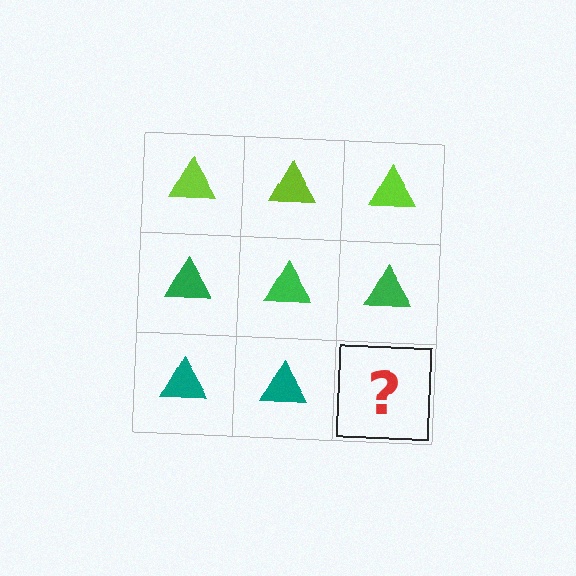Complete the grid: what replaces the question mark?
The question mark should be replaced with a teal triangle.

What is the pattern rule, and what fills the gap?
The rule is that each row has a consistent color. The gap should be filled with a teal triangle.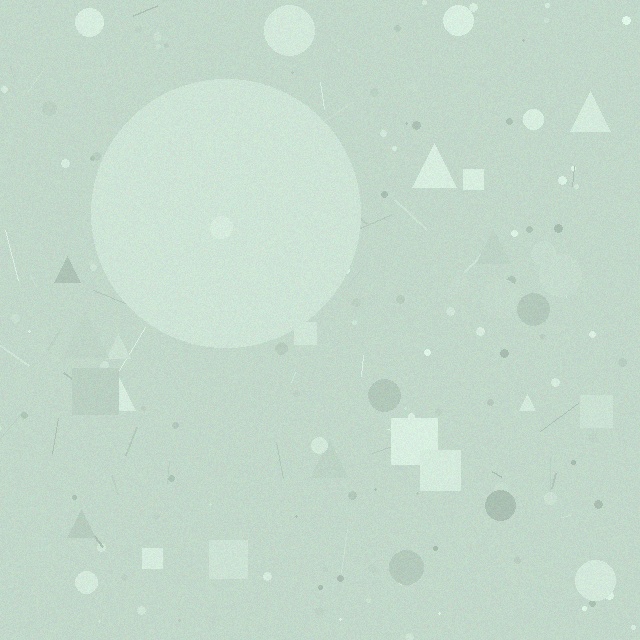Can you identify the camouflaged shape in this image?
The camouflaged shape is a circle.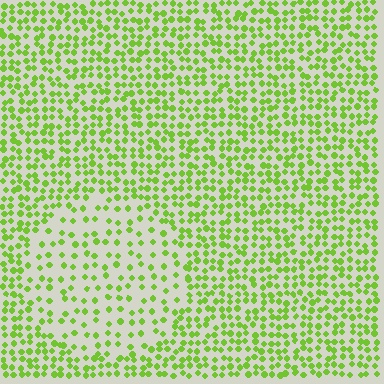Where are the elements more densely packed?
The elements are more densely packed outside the circle boundary.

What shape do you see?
I see a circle.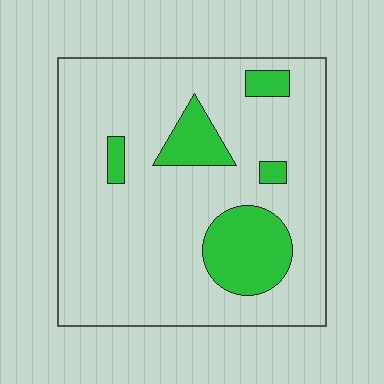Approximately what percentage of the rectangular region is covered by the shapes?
Approximately 15%.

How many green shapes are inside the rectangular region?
5.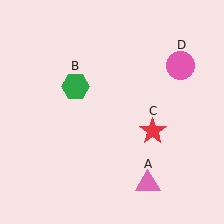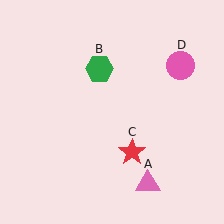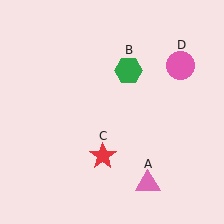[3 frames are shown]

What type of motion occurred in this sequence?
The green hexagon (object B), red star (object C) rotated clockwise around the center of the scene.